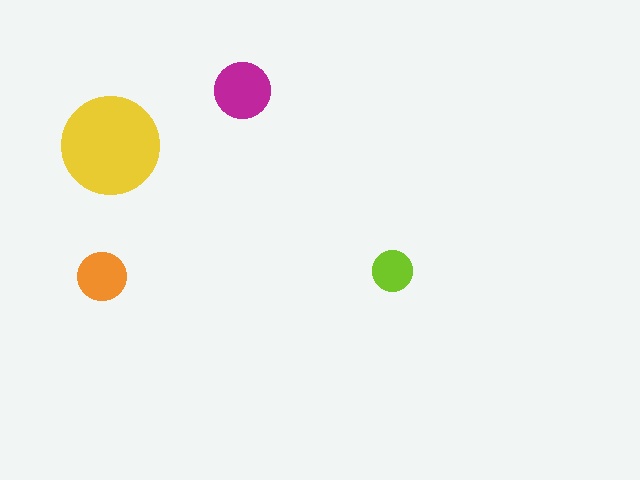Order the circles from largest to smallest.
the yellow one, the magenta one, the orange one, the lime one.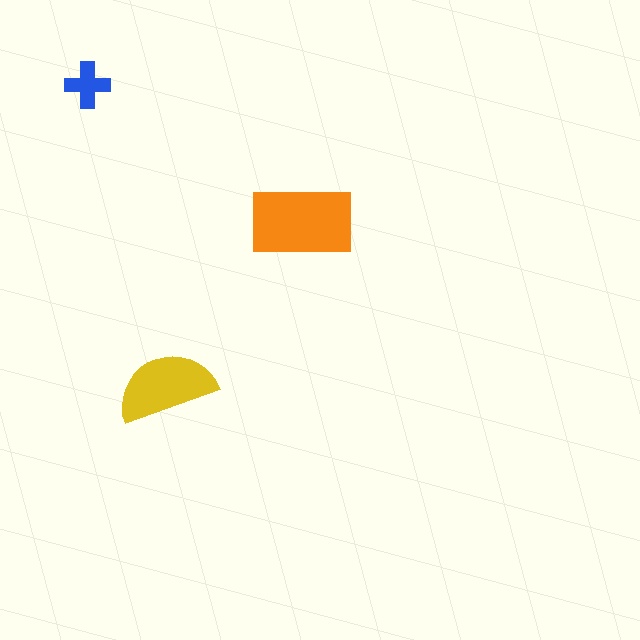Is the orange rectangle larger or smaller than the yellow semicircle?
Larger.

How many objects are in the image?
There are 3 objects in the image.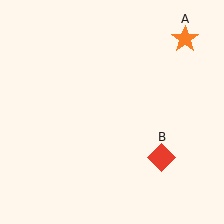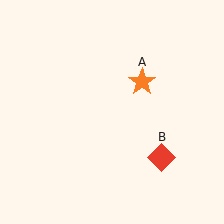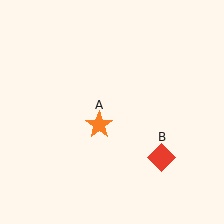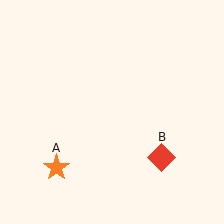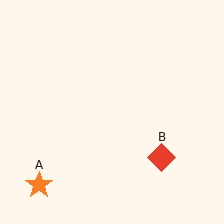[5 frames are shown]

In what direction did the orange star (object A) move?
The orange star (object A) moved down and to the left.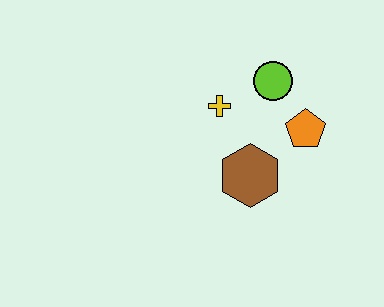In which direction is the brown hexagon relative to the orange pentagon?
The brown hexagon is to the left of the orange pentagon.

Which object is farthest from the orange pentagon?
The yellow cross is farthest from the orange pentagon.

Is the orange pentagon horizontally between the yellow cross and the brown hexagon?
No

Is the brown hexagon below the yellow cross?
Yes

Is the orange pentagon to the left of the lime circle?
No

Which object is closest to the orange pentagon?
The lime circle is closest to the orange pentagon.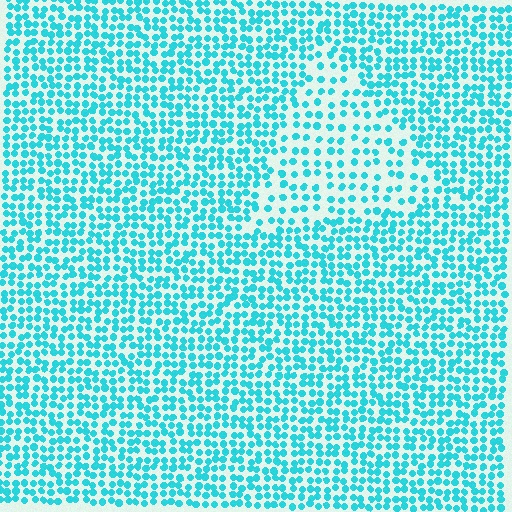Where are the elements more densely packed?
The elements are more densely packed outside the triangle boundary.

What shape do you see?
I see a triangle.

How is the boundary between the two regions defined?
The boundary is defined by a change in element density (approximately 1.9x ratio). All elements are the same color, size, and shape.